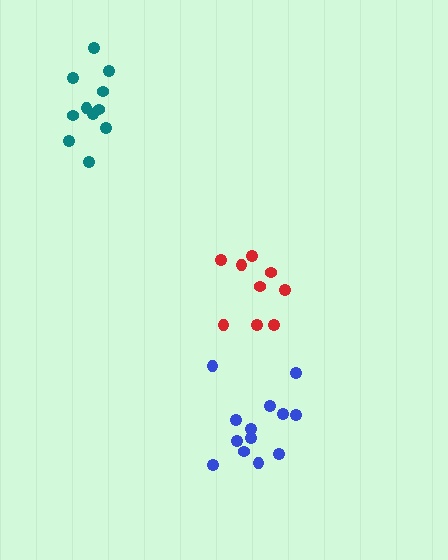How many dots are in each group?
Group 1: 9 dots, Group 2: 11 dots, Group 3: 13 dots (33 total).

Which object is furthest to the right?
The red cluster is rightmost.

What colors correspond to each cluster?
The clusters are colored: red, teal, blue.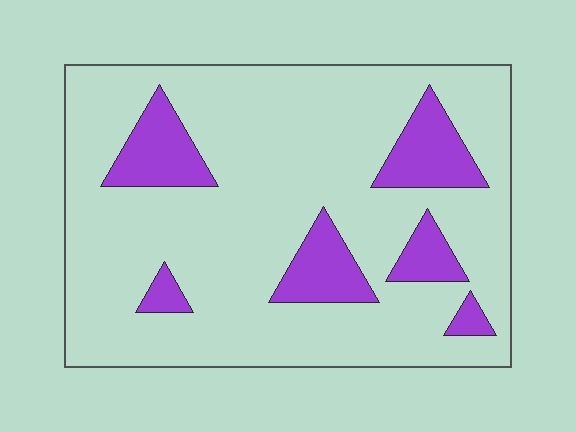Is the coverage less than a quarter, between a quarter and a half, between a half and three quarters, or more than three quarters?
Less than a quarter.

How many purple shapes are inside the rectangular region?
6.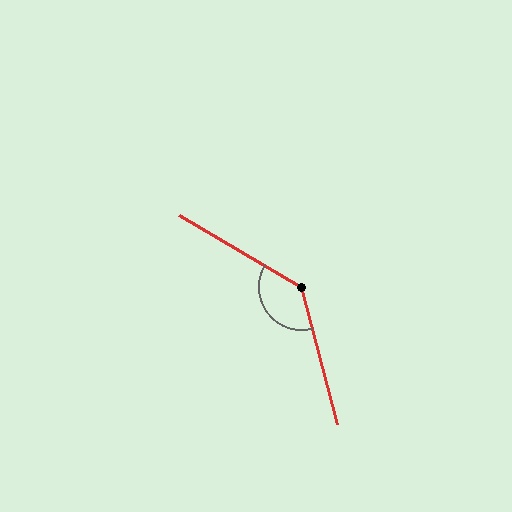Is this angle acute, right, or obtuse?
It is obtuse.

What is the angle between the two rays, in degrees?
Approximately 135 degrees.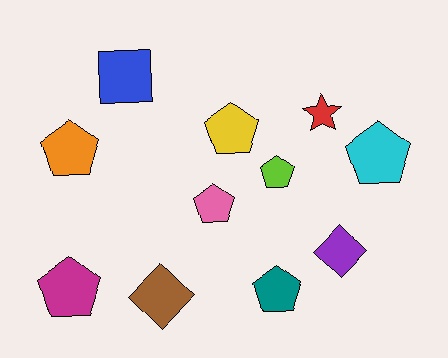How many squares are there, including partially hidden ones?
There is 1 square.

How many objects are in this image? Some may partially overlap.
There are 11 objects.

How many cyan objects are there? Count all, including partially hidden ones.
There is 1 cyan object.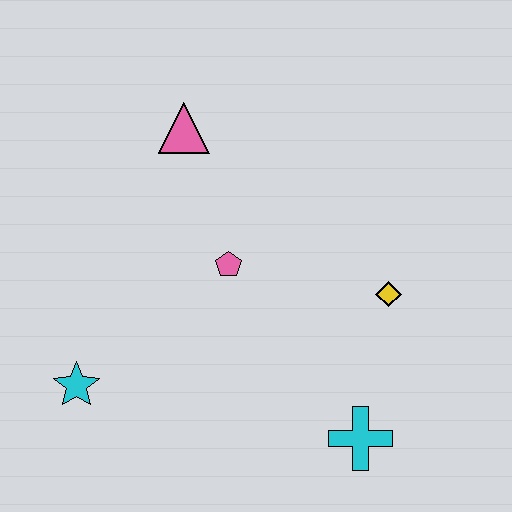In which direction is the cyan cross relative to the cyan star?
The cyan cross is to the right of the cyan star.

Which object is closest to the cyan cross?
The yellow diamond is closest to the cyan cross.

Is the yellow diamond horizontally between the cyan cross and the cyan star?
No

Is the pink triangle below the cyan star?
No